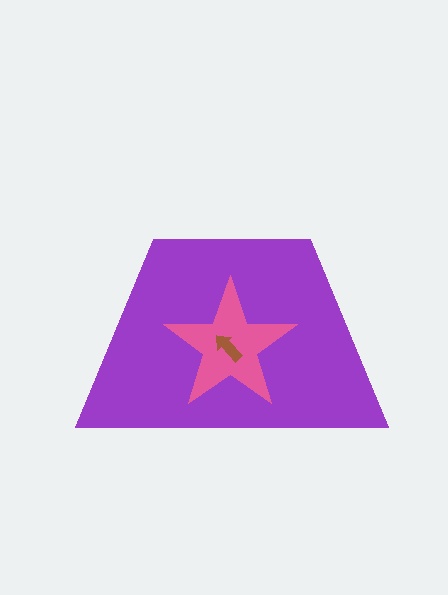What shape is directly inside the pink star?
The brown arrow.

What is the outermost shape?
The purple trapezoid.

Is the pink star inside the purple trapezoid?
Yes.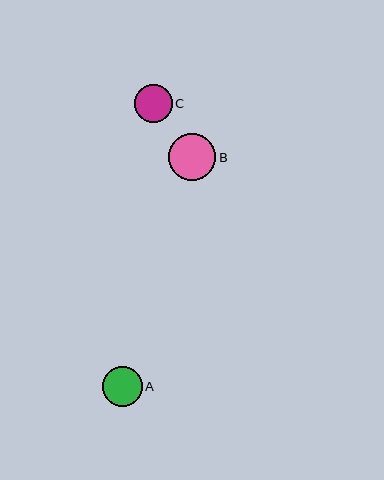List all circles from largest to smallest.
From largest to smallest: B, A, C.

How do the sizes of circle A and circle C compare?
Circle A and circle C are approximately the same size.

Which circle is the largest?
Circle B is the largest with a size of approximately 47 pixels.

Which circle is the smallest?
Circle C is the smallest with a size of approximately 38 pixels.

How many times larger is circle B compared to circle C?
Circle B is approximately 1.2 times the size of circle C.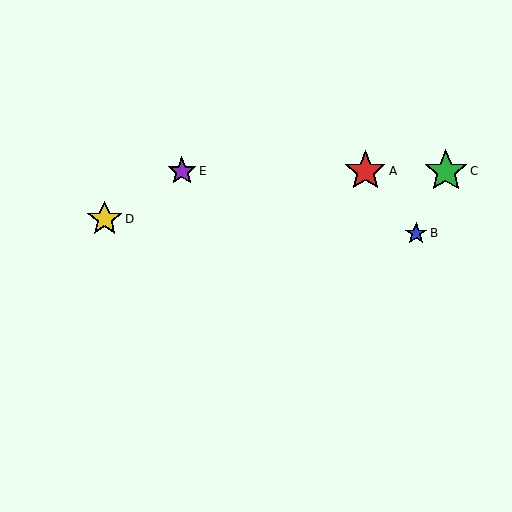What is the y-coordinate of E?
Object E is at y≈171.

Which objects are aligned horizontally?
Objects A, C, E are aligned horizontally.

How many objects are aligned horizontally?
3 objects (A, C, E) are aligned horizontally.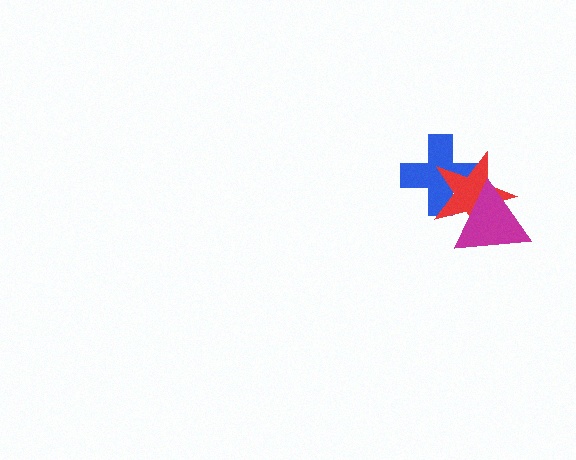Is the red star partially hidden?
Yes, it is partially covered by another shape.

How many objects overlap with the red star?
2 objects overlap with the red star.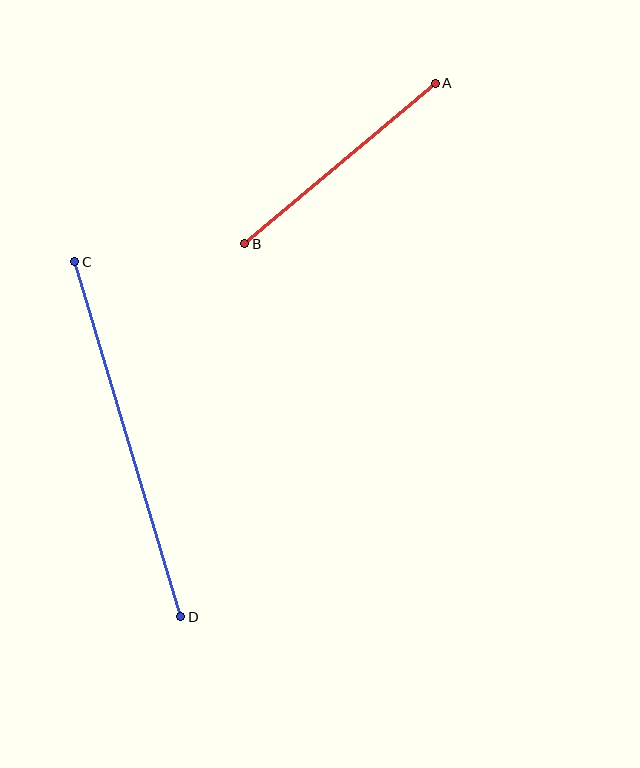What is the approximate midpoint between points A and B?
The midpoint is at approximately (340, 163) pixels.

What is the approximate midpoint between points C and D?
The midpoint is at approximately (128, 439) pixels.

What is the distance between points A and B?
The distance is approximately 249 pixels.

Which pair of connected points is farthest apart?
Points C and D are farthest apart.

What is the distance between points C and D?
The distance is approximately 371 pixels.